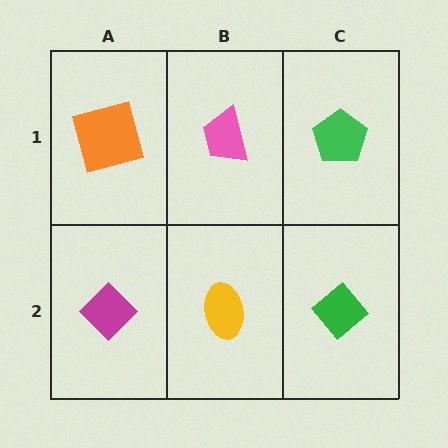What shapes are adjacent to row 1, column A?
A magenta diamond (row 2, column A), a pink trapezoid (row 1, column B).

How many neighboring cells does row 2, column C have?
2.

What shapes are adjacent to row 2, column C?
A green pentagon (row 1, column C), a yellow ellipse (row 2, column B).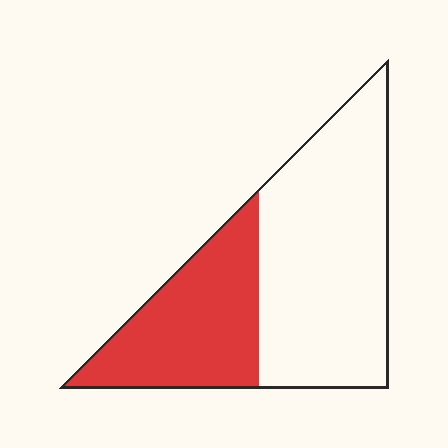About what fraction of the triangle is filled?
About three eighths (3/8).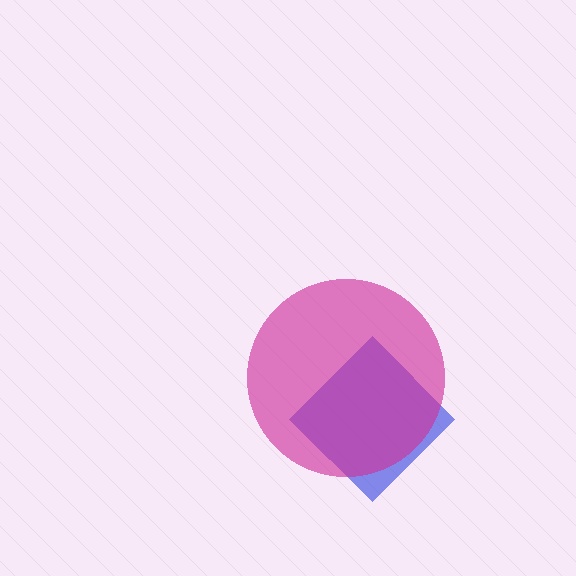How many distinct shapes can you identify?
There are 2 distinct shapes: a blue diamond, a magenta circle.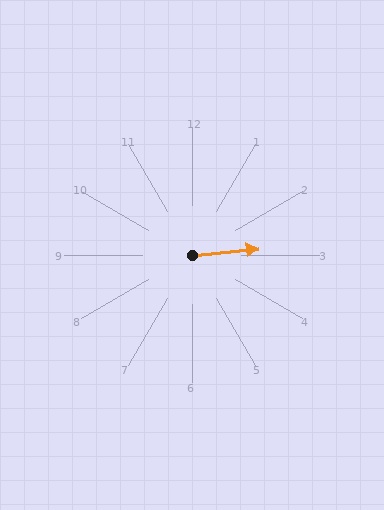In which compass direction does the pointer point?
East.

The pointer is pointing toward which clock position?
Roughly 3 o'clock.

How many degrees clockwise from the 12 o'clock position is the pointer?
Approximately 84 degrees.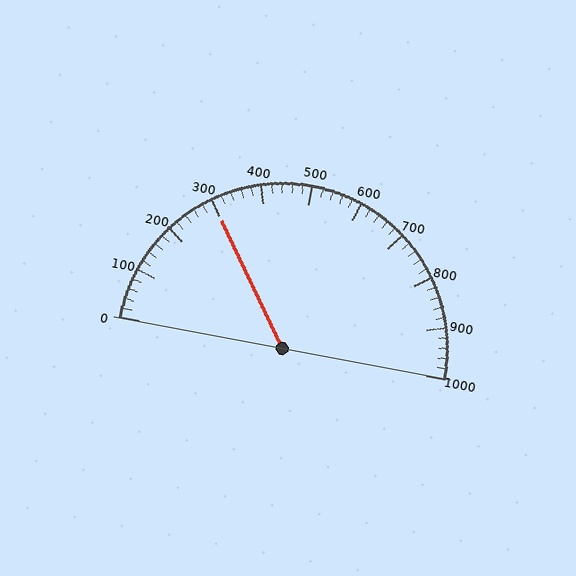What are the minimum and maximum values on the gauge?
The gauge ranges from 0 to 1000.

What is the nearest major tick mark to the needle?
The nearest major tick mark is 300.